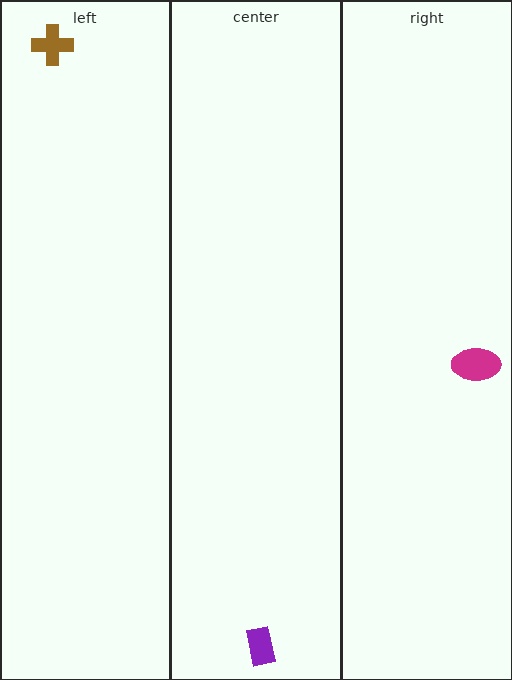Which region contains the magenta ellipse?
The right region.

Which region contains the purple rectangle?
The center region.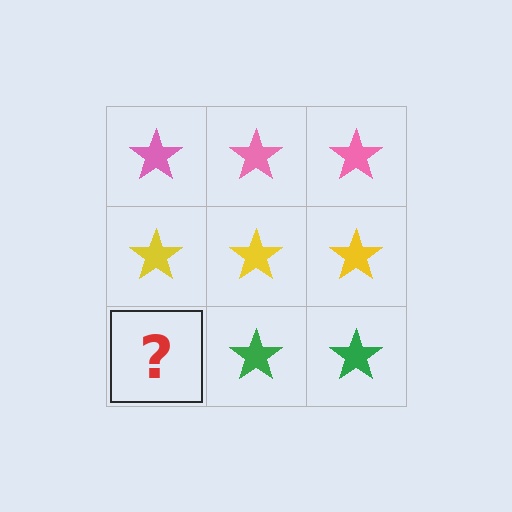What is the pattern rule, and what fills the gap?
The rule is that each row has a consistent color. The gap should be filled with a green star.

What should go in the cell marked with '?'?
The missing cell should contain a green star.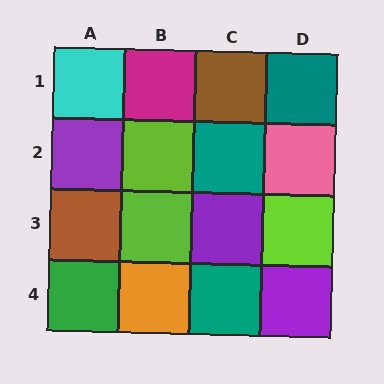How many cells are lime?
3 cells are lime.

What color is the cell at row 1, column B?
Magenta.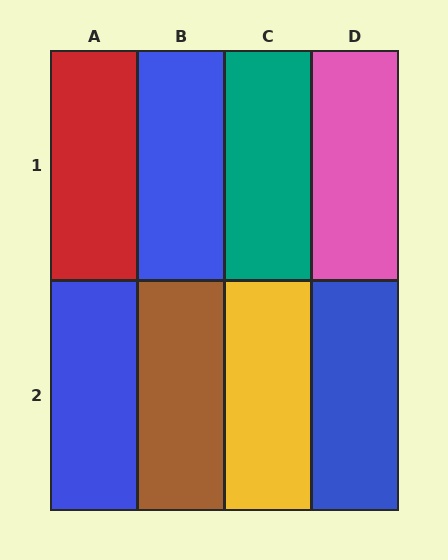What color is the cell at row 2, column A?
Blue.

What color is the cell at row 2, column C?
Yellow.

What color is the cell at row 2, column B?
Brown.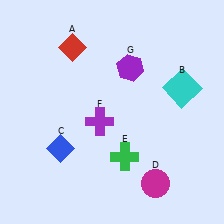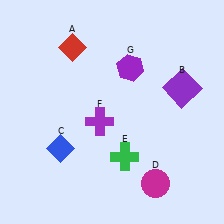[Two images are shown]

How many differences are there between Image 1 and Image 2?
There is 1 difference between the two images.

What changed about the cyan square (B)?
In Image 1, B is cyan. In Image 2, it changed to purple.